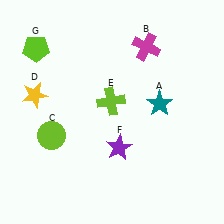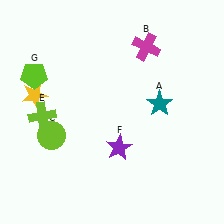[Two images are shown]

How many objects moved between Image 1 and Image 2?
2 objects moved between the two images.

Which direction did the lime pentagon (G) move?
The lime pentagon (G) moved down.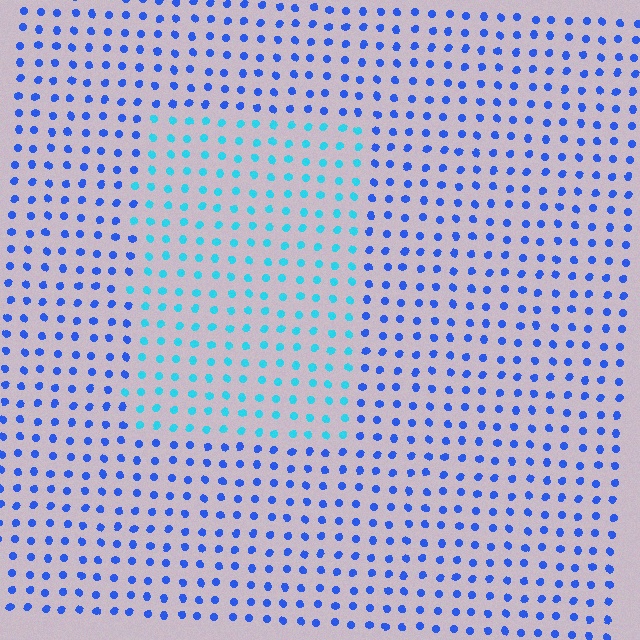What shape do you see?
I see a rectangle.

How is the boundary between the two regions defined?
The boundary is defined purely by a slight shift in hue (about 39 degrees). Spacing, size, and orientation are identical on both sides.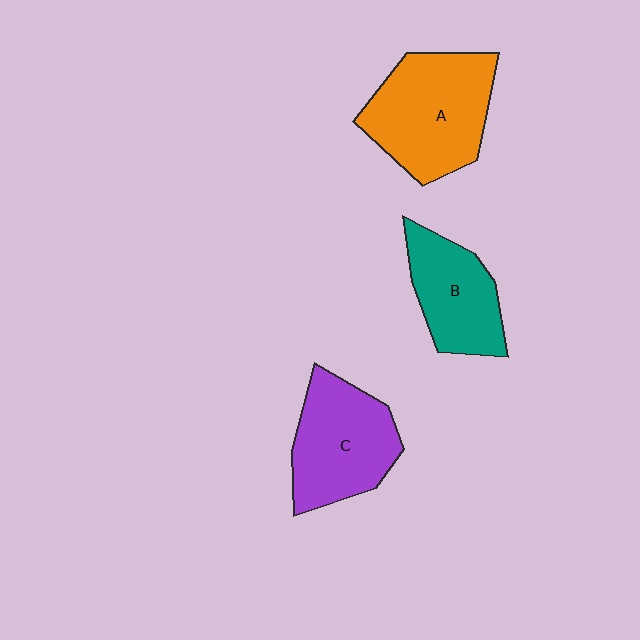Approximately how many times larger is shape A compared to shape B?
Approximately 1.4 times.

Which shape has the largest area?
Shape A (orange).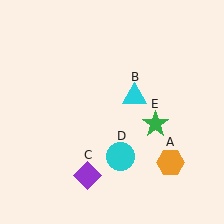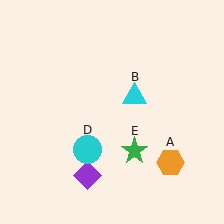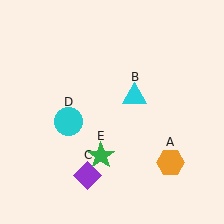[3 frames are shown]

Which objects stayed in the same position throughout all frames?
Orange hexagon (object A) and cyan triangle (object B) and purple diamond (object C) remained stationary.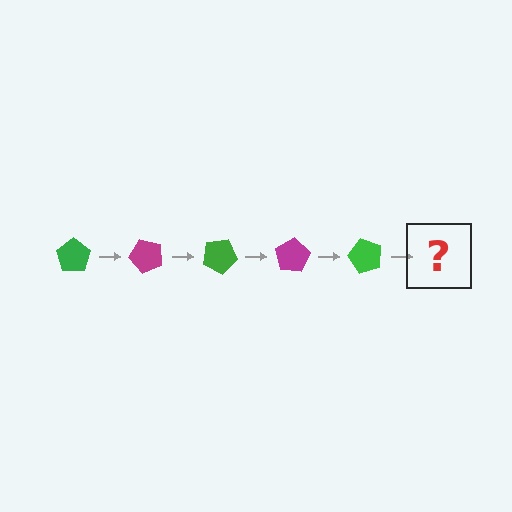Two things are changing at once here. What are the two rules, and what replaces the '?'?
The two rules are that it rotates 50 degrees each step and the color cycles through green and magenta. The '?' should be a magenta pentagon, rotated 250 degrees from the start.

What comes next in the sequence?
The next element should be a magenta pentagon, rotated 250 degrees from the start.